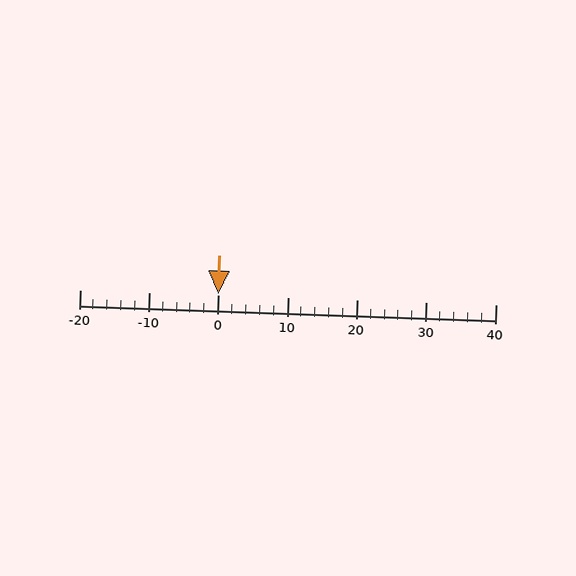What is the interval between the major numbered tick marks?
The major tick marks are spaced 10 units apart.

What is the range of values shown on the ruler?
The ruler shows values from -20 to 40.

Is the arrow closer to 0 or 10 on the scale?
The arrow is closer to 0.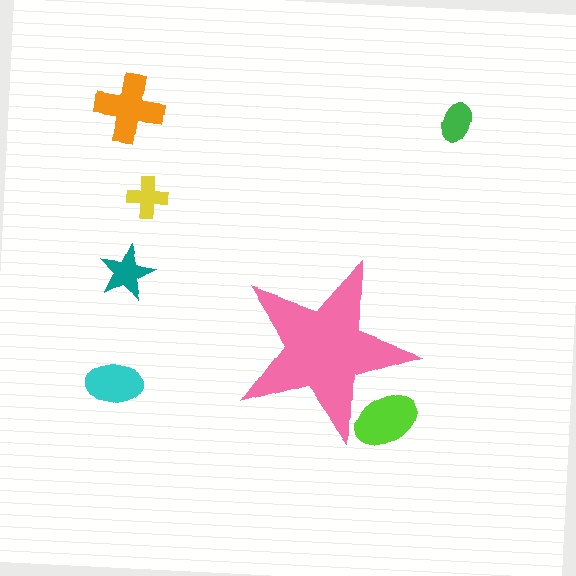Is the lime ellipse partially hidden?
Yes, the lime ellipse is partially hidden behind the pink star.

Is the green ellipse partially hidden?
No, the green ellipse is fully visible.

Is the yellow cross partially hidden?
No, the yellow cross is fully visible.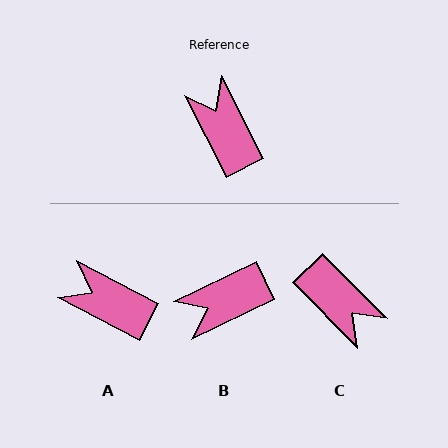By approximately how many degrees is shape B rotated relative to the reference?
Approximately 88 degrees counter-clockwise.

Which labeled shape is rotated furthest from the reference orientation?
C, about 163 degrees away.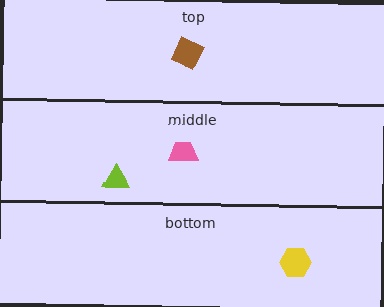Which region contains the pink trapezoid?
The middle region.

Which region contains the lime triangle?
The middle region.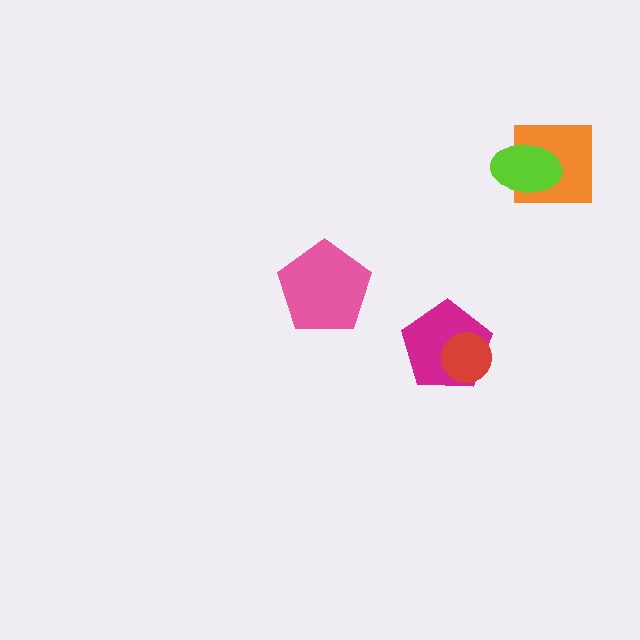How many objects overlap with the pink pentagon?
0 objects overlap with the pink pentagon.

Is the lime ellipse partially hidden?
No, no other shape covers it.